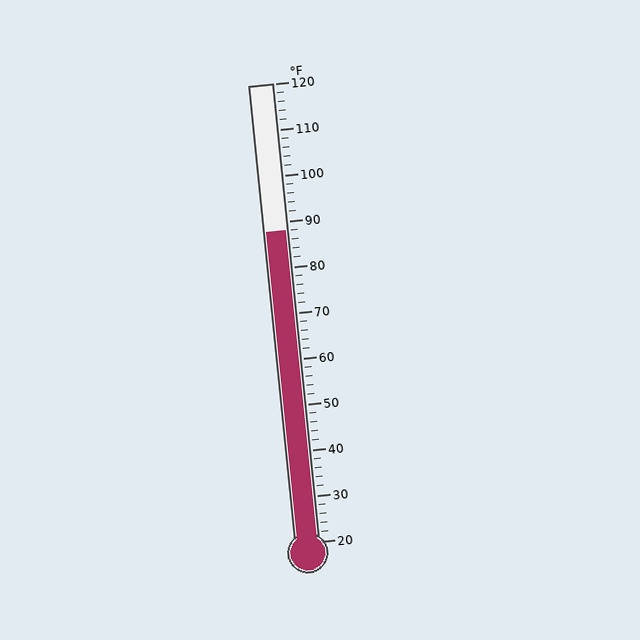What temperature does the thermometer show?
The thermometer shows approximately 88°F.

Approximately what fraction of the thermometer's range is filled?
The thermometer is filled to approximately 70% of its range.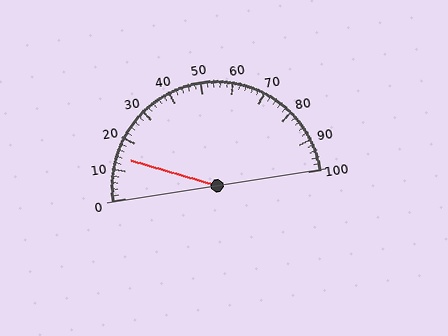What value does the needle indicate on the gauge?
The needle indicates approximately 14.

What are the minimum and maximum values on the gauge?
The gauge ranges from 0 to 100.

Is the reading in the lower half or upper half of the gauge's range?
The reading is in the lower half of the range (0 to 100).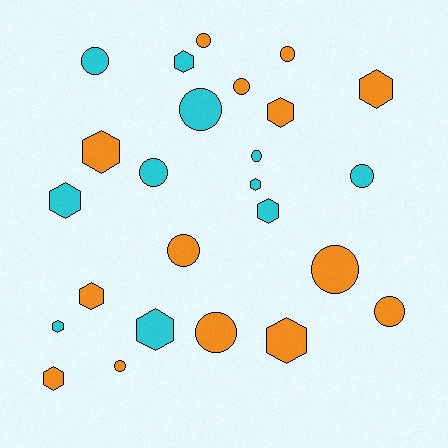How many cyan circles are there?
There are 5 cyan circles.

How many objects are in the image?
There are 25 objects.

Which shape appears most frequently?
Circle, with 13 objects.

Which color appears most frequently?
Orange, with 14 objects.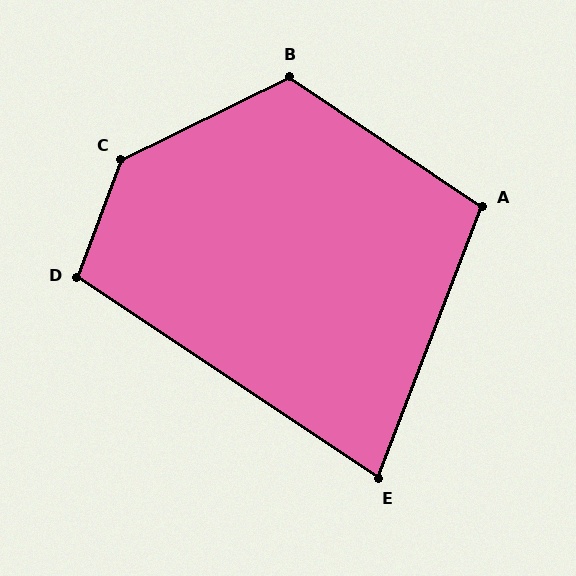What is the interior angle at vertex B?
Approximately 120 degrees (obtuse).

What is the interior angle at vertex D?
Approximately 104 degrees (obtuse).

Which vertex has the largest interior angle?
C, at approximately 136 degrees.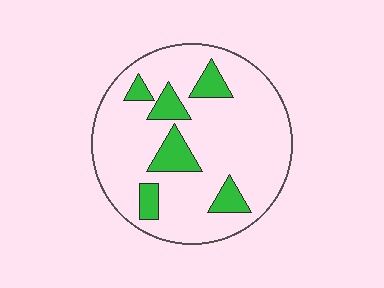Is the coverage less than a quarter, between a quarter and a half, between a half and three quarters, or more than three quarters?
Less than a quarter.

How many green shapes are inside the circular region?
6.